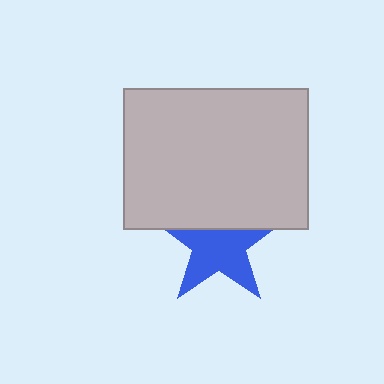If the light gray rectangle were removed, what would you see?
You would see the complete blue star.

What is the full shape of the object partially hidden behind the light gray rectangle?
The partially hidden object is a blue star.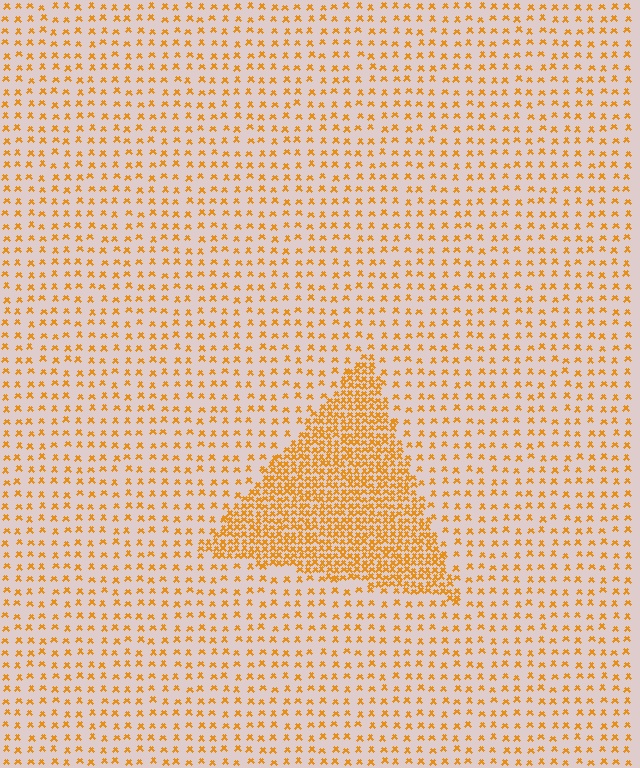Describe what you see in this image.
The image contains small orange elements arranged at two different densities. A triangle-shaped region is visible where the elements are more densely packed than the surrounding area.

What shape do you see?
I see a triangle.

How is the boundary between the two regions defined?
The boundary is defined by a change in element density (approximately 3.0x ratio). All elements are the same color, size, and shape.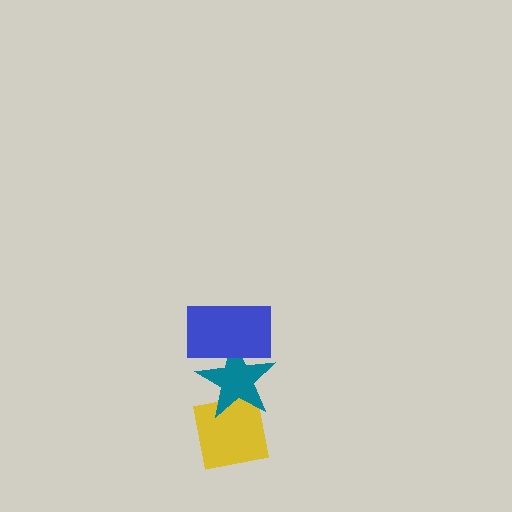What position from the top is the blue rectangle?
The blue rectangle is 1st from the top.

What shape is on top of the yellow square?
The teal star is on top of the yellow square.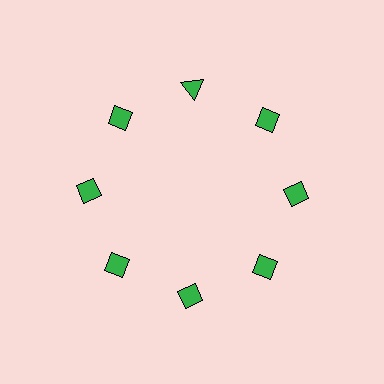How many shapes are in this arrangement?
There are 8 shapes arranged in a ring pattern.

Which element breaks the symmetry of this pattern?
The green triangle at roughly the 12 o'clock position breaks the symmetry. All other shapes are green diamonds.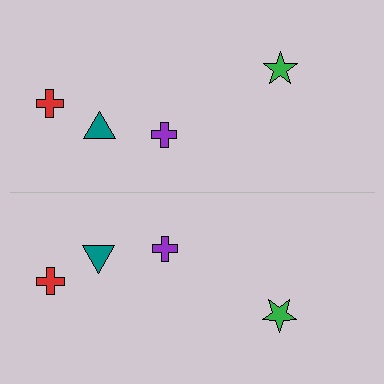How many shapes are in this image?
There are 8 shapes in this image.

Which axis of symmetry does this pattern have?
The pattern has a horizontal axis of symmetry running through the center of the image.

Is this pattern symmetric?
Yes, this pattern has bilateral (reflection) symmetry.